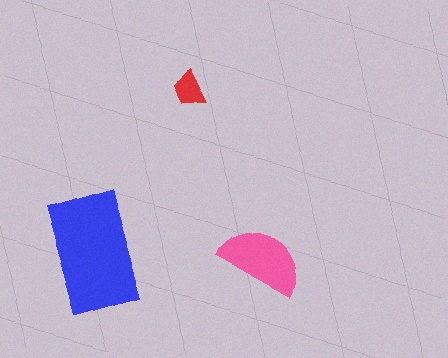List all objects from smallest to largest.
The red trapezoid, the pink semicircle, the blue rectangle.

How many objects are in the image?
There are 3 objects in the image.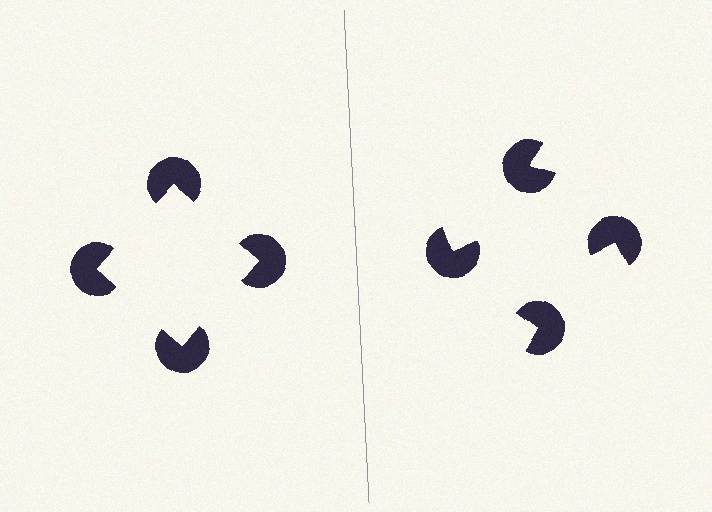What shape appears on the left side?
An illusory square.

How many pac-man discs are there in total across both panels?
8 — 4 on each side.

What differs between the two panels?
The pac-man discs are positioned identically on both sides; only the wedge orientations differ. On the left they align to a square; on the right they are misaligned.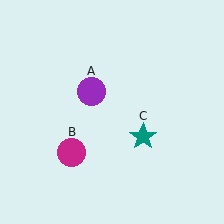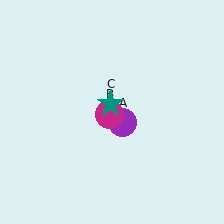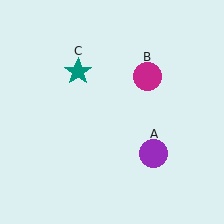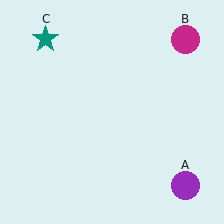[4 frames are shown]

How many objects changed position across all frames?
3 objects changed position: purple circle (object A), magenta circle (object B), teal star (object C).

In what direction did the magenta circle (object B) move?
The magenta circle (object B) moved up and to the right.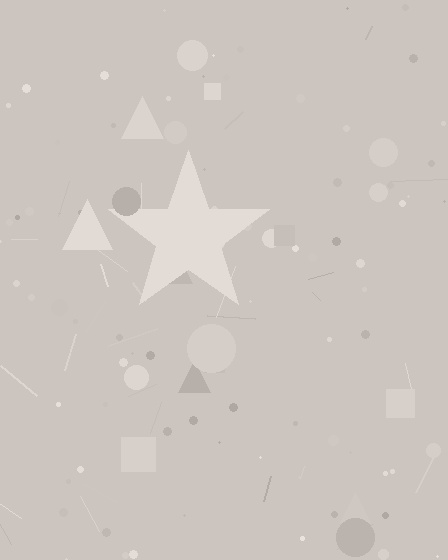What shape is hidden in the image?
A star is hidden in the image.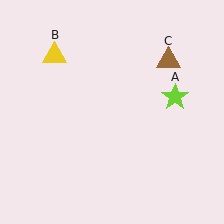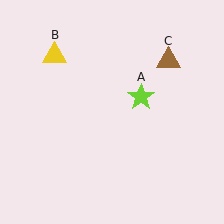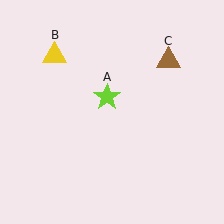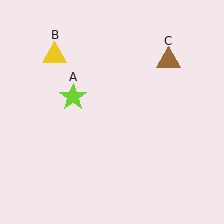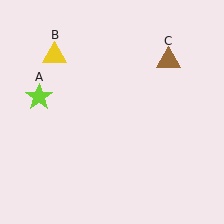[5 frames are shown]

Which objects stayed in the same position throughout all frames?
Yellow triangle (object B) and brown triangle (object C) remained stationary.